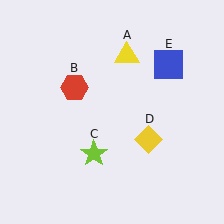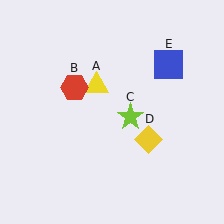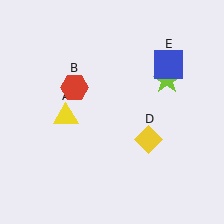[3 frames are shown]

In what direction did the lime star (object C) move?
The lime star (object C) moved up and to the right.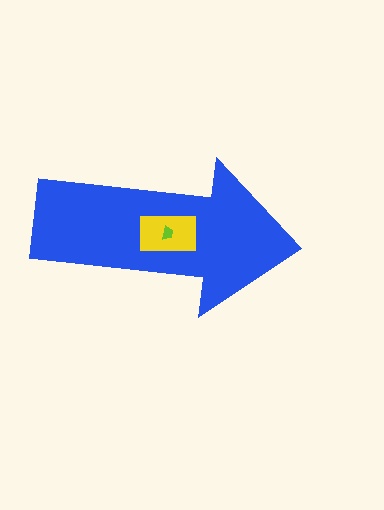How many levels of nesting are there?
3.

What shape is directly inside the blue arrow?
The yellow rectangle.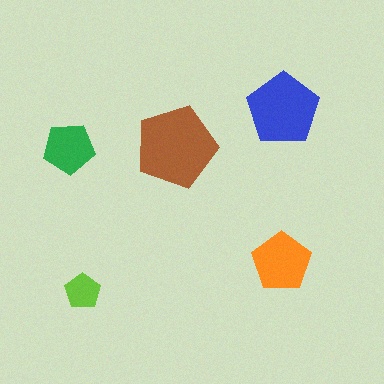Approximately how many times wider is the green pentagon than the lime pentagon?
About 1.5 times wider.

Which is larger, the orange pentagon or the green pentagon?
The orange one.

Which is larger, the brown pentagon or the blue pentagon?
The brown one.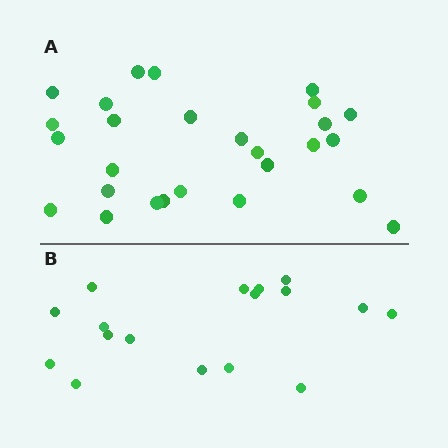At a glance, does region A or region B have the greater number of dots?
Region A (the top region) has more dots.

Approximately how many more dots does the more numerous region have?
Region A has roughly 10 or so more dots than region B.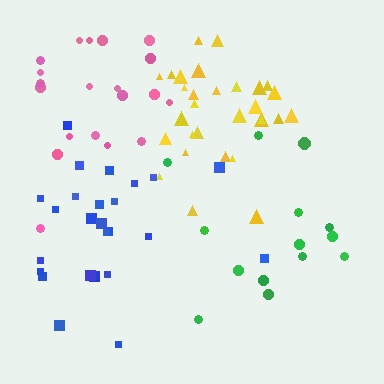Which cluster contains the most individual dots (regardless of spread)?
Yellow (30).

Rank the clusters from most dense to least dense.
yellow, blue, green, pink.